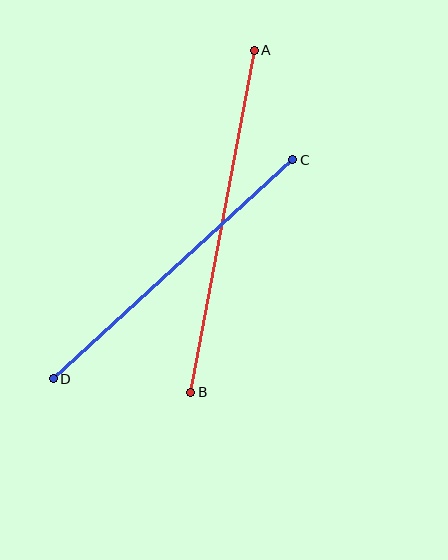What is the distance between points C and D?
The distance is approximately 325 pixels.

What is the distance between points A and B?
The distance is approximately 348 pixels.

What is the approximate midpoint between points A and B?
The midpoint is at approximately (222, 221) pixels.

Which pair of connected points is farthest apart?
Points A and B are farthest apart.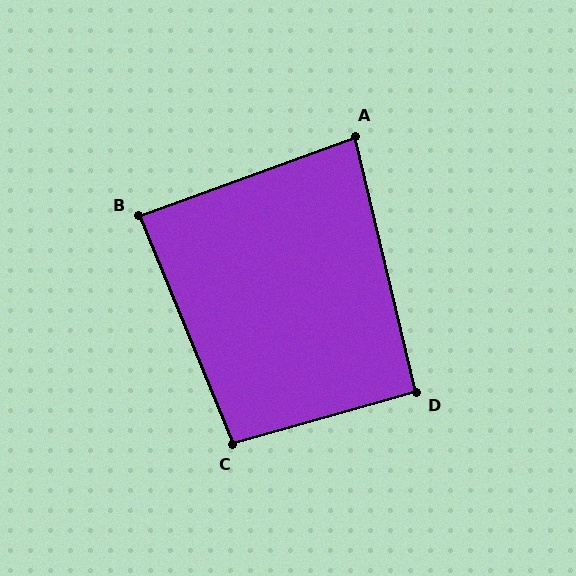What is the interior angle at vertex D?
Approximately 92 degrees (approximately right).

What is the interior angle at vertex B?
Approximately 88 degrees (approximately right).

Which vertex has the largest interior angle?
C, at approximately 97 degrees.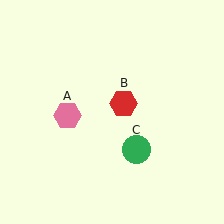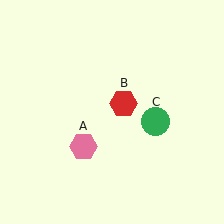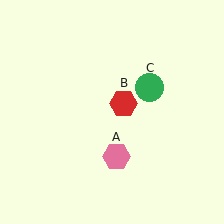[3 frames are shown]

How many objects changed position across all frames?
2 objects changed position: pink hexagon (object A), green circle (object C).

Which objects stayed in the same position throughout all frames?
Red hexagon (object B) remained stationary.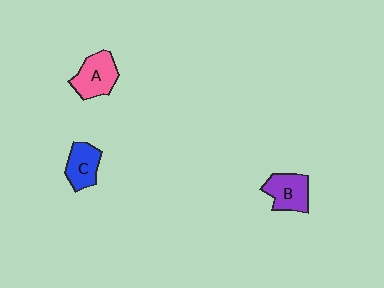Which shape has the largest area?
Shape A (pink).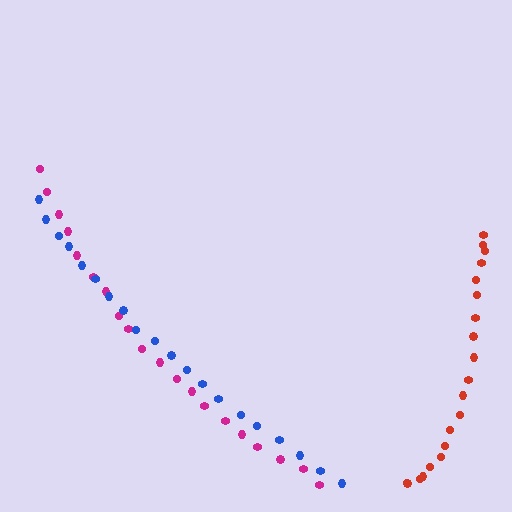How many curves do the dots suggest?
There are 3 distinct paths.